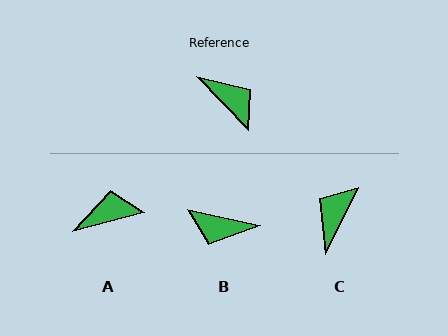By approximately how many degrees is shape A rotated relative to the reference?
Approximately 61 degrees counter-clockwise.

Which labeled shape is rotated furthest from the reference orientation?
B, about 147 degrees away.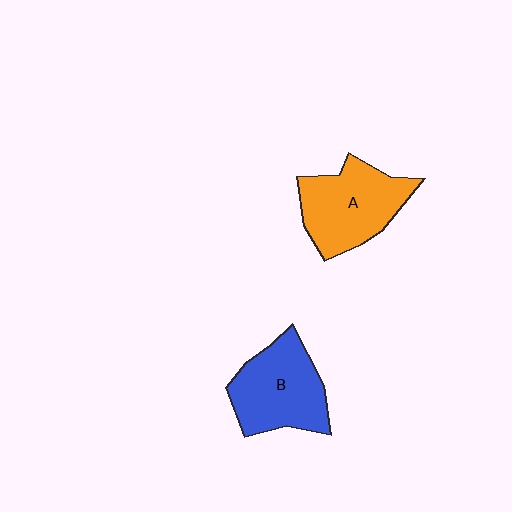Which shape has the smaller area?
Shape B (blue).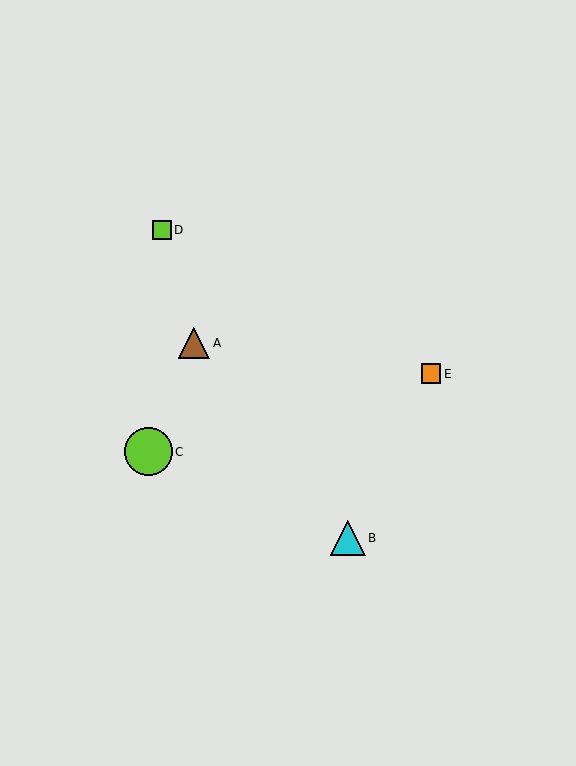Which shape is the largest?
The lime circle (labeled C) is the largest.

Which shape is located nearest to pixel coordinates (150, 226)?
The lime square (labeled D) at (162, 230) is nearest to that location.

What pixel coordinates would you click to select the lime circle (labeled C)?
Click at (148, 452) to select the lime circle C.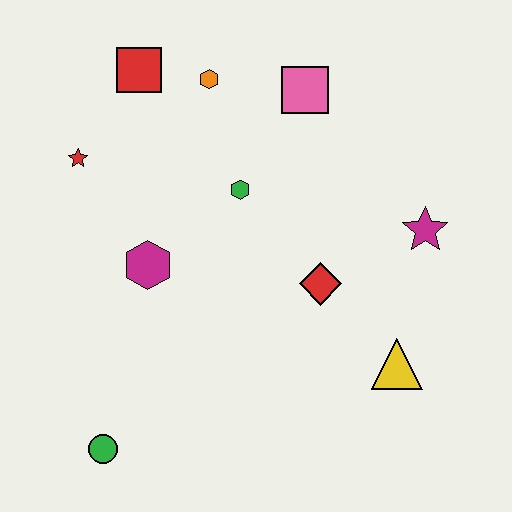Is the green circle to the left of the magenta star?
Yes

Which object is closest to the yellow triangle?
The red diamond is closest to the yellow triangle.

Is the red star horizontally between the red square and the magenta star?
No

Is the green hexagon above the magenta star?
Yes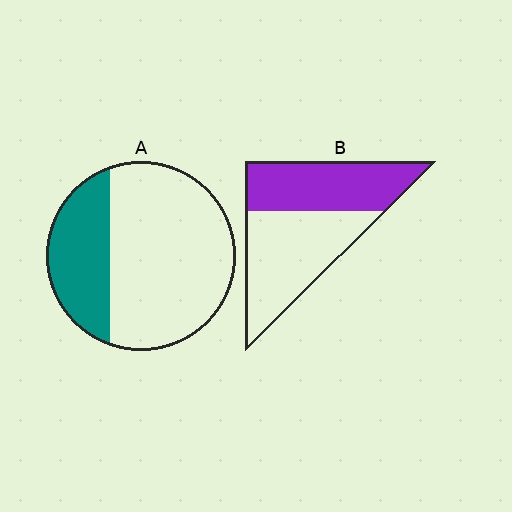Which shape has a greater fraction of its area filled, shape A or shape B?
Shape B.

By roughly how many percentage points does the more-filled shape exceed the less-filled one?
By roughly 15 percentage points (B over A).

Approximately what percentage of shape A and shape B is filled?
A is approximately 30% and B is approximately 45%.